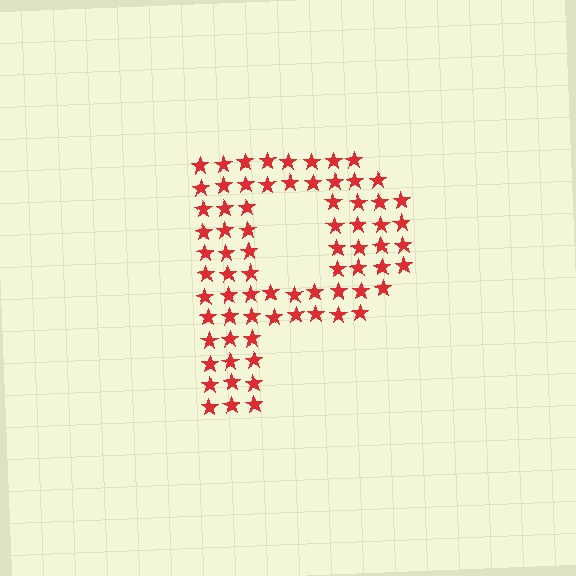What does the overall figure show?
The overall figure shows the letter P.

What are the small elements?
The small elements are stars.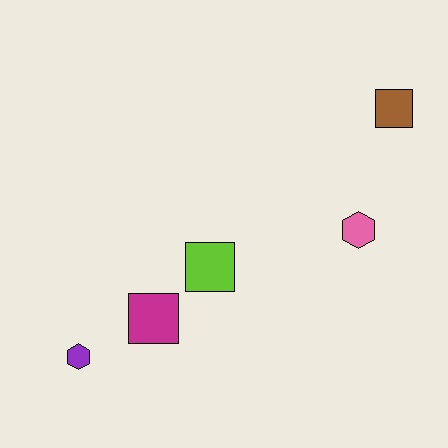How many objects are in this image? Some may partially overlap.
There are 5 objects.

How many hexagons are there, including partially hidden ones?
There are 2 hexagons.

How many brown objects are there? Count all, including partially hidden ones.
There is 1 brown object.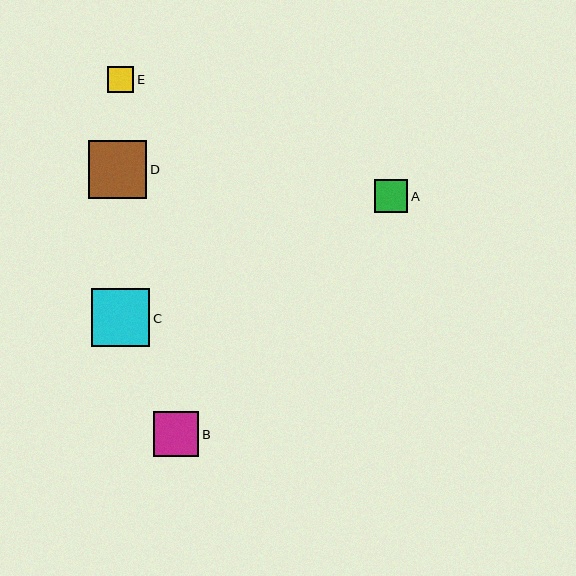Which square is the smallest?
Square E is the smallest with a size of approximately 27 pixels.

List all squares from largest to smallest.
From largest to smallest: D, C, B, A, E.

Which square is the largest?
Square D is the largest with a size of approximately 59 pixels.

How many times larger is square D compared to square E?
Square D is approximately 2.2 times the size of square E.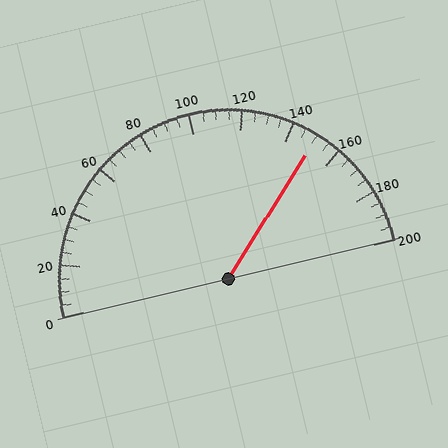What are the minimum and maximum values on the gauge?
The gauge ranges from 0 to 200.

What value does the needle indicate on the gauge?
The needle indicates approximately 150.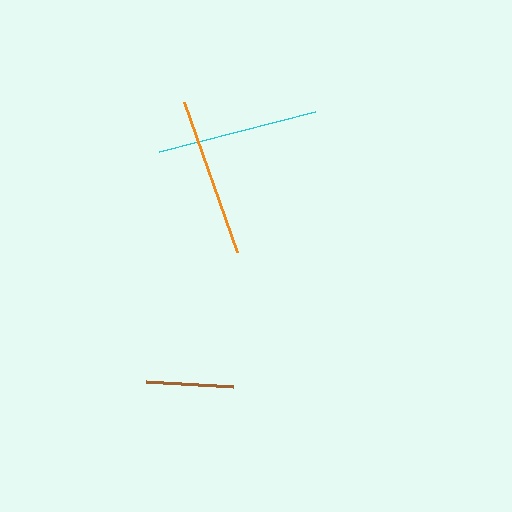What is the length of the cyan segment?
The cyan segment is approximately 161 pixels long.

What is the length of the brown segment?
The brown segment is approximately 88 pixels long.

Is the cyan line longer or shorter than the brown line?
The cyan line is longer than the brown line.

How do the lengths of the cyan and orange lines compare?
The cyan and orange lines are approximately the same length.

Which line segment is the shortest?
The brown line is the shortest at approximately 88 pixels.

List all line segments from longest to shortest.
From longest to shortest: cyan, orange, brown.